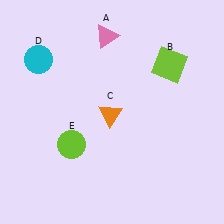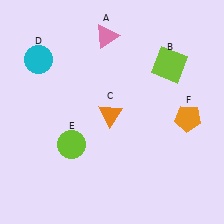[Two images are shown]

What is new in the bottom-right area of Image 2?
An orange pentagon (F) was added in the bottom-right area of Image 2.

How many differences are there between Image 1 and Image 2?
There is 1 difference between the two images.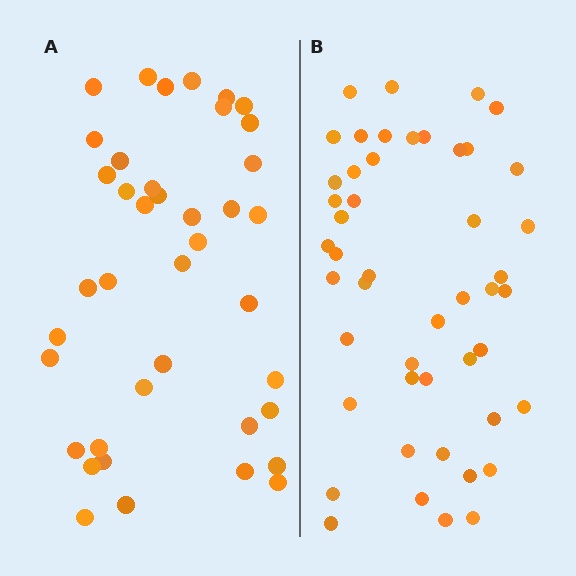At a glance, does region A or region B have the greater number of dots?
Region B (the right region) has more dots.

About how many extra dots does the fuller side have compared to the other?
Region B has roughly 8 or so more dots than region A.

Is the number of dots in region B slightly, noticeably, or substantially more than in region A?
Region B has only slightly more — the two regions are fairly close. The ratio is roughly 1.2 to 1.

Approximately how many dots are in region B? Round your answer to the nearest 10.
About 50 dots. (The exact count is 48, which rounds to 50.)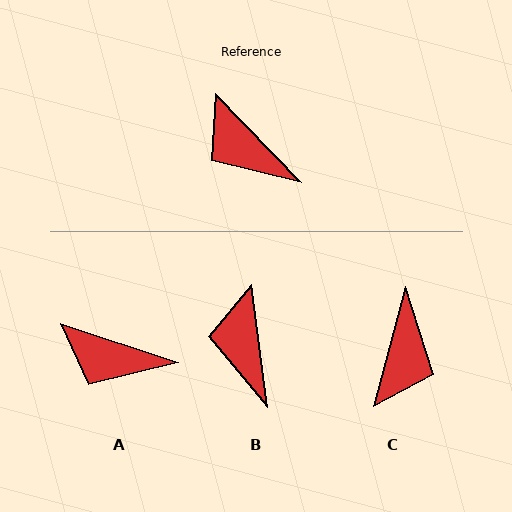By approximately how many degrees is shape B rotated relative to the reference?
Approximately 36 degrees clockwise.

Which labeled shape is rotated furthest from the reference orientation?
C, about 121 degrees away.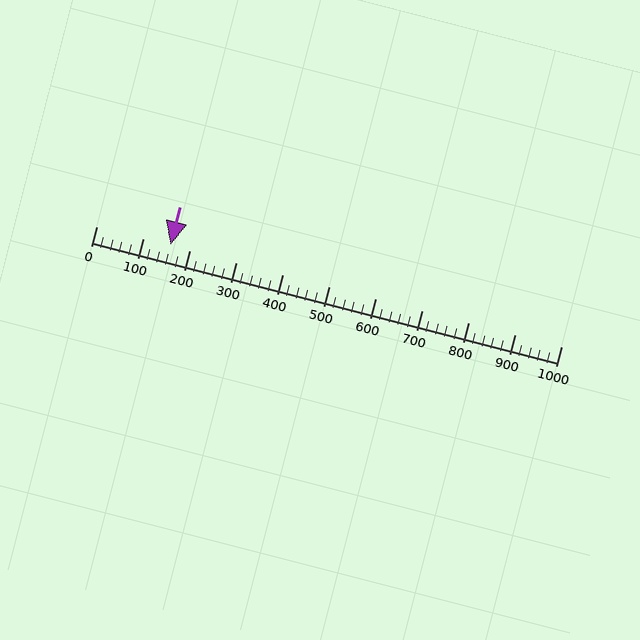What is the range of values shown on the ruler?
The ruler shows values from 0 to 1000.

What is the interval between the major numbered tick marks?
The major tick marks are spaced 100 units apart.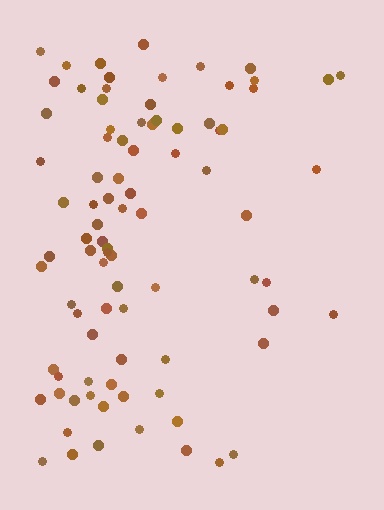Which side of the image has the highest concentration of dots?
The left.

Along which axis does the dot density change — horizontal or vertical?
Horizontal.